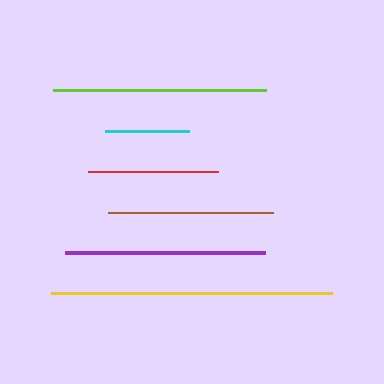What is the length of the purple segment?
The purple segment is approximately 200 pixels long.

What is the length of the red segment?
The red segment is approximately 130 pixels long.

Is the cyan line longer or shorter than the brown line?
The brown line is longer than the cyan line.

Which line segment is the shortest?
The cyan line is the shortest at approximately 84 pixels.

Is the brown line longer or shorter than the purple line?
The purple line is longer than the brown line.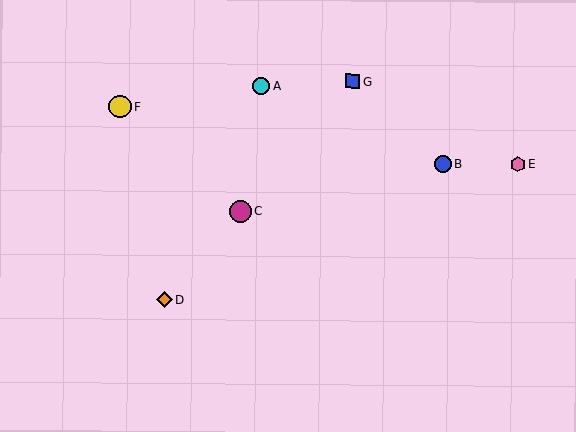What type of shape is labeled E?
Shape E is a pink hexagon.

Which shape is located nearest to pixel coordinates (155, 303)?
The orange diamond (labeled D) at (165, 300) is nearest to that location.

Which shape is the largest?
The yellow circle (labeled F) is the largest.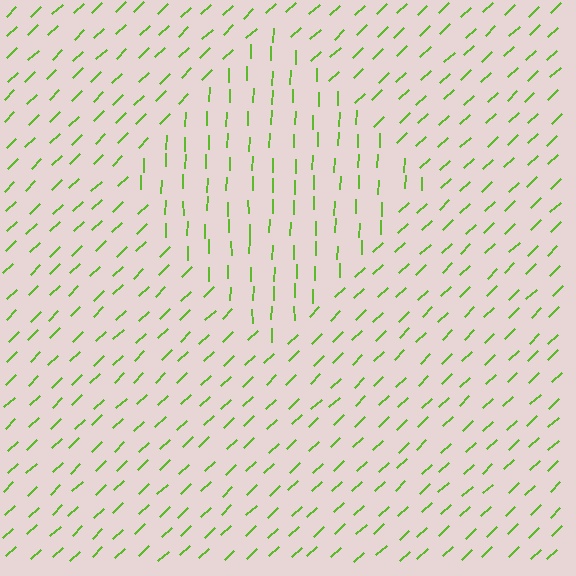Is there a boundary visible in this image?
Yes, there is a texture boundary formed by a change in line orientation.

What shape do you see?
I see a diamond.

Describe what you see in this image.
The image is filled with small lime line segments. A diamond region in the image has lines oriented differently from the surrounding lines, creating a visible texture boundary.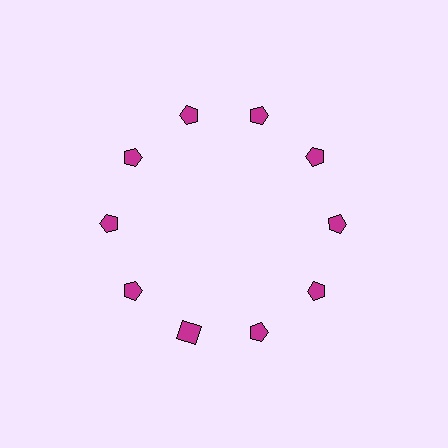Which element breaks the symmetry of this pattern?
The magenta square at roughly the 7 o'clock position breaks the symmetry. All other shapes are magenta pentagons.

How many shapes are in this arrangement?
There are 10 shapes arranged in a ring pattern.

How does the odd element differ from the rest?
It has a different shape: square instead of pentagon.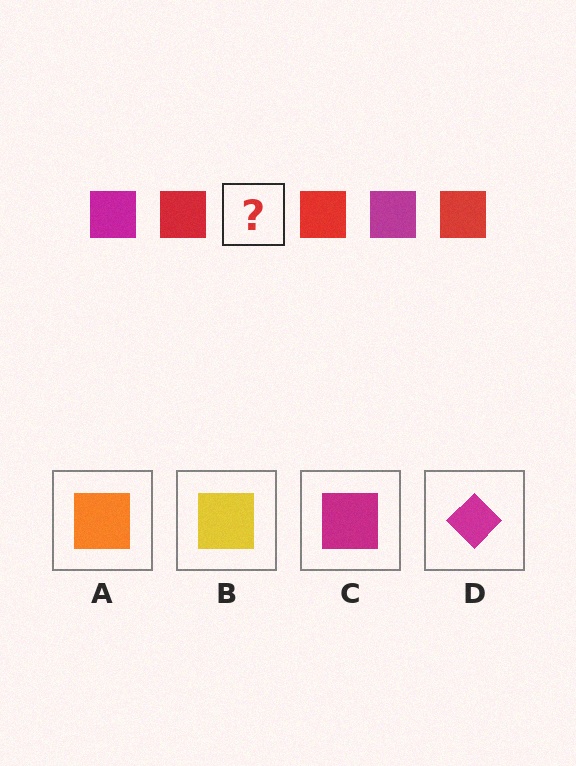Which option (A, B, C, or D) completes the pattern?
C.